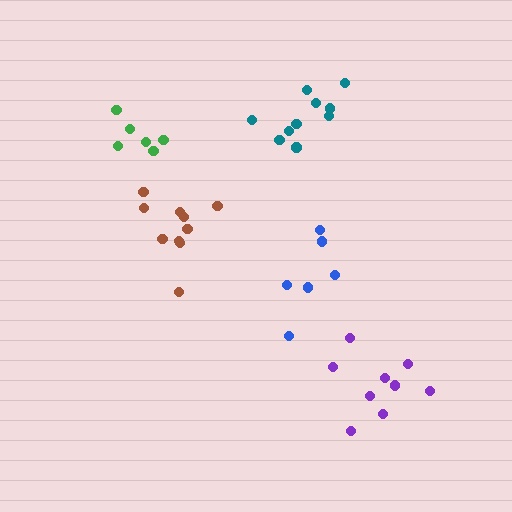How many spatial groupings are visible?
There are 5 spatial groupings.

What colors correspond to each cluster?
The clusters are colored: brown, purple, teal, green, blue.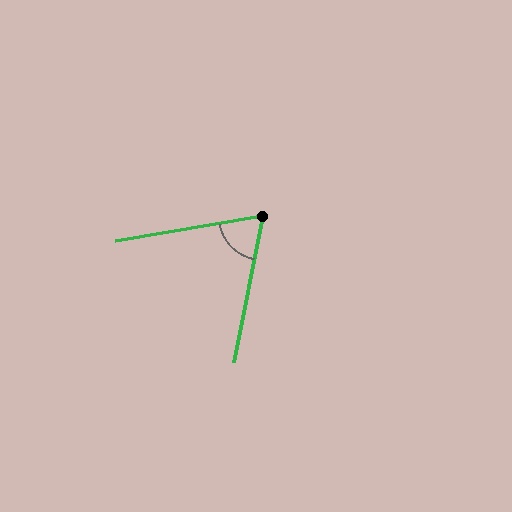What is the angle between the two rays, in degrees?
Approximately 69 degrees.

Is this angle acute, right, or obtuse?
It is acute.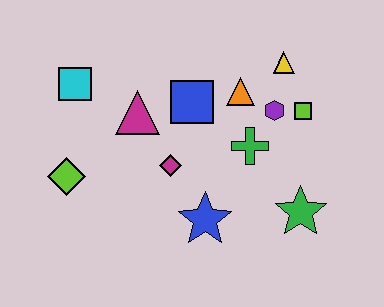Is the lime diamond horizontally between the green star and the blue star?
No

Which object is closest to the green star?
The green cross is closest to the green star.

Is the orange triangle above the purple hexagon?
Yes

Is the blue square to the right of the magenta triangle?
Yes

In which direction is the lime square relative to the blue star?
The lime square is above the blue star.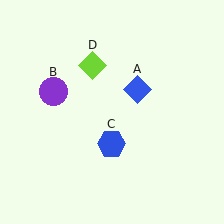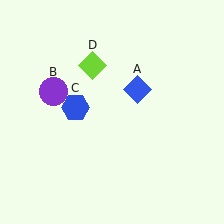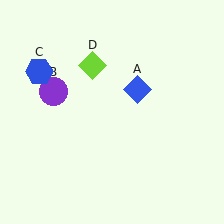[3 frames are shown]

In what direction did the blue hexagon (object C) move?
The blue hexagon (object C) moved up and to the left.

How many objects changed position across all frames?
1 object changed position: blue hexagon (object C).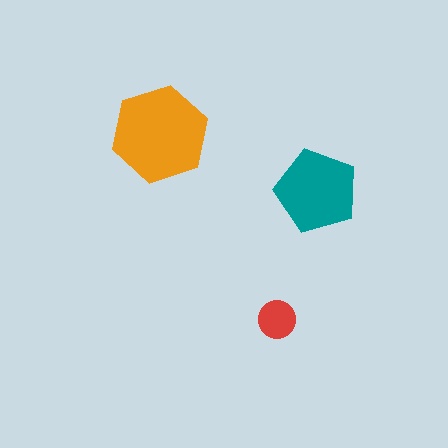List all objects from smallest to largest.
The red circle, the teal pentagon, the orange hexagon.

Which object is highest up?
The orange hexagon is topmost.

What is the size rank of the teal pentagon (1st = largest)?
2nd.